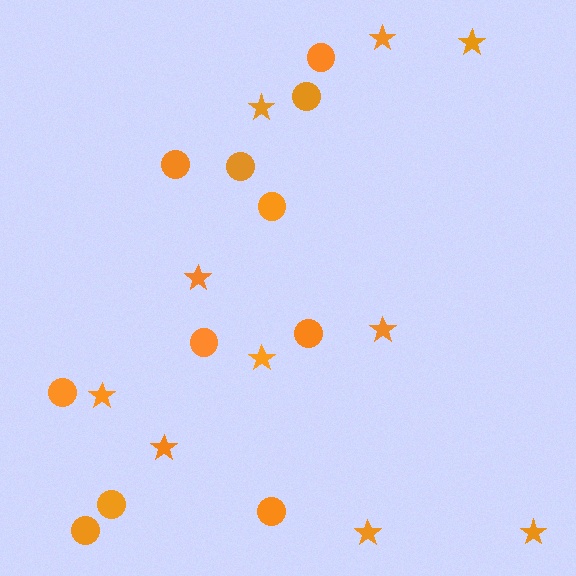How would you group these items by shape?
There are 2 groups: one group of stars (10) and one group of circles (11).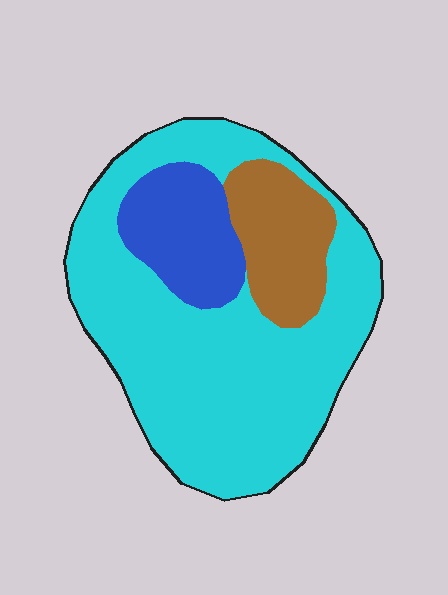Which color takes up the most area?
Cyan, at roughly 70%.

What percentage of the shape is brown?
Brown takes up less than a quarter of the shape.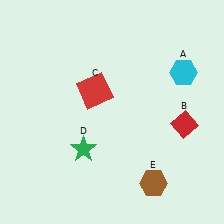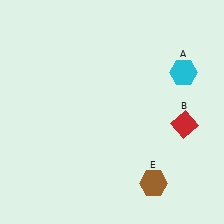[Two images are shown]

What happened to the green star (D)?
The green star (D) was removed in Image 2. It was in the bottom-left area of Image 1.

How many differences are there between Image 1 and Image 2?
There are 2 differences between the two images.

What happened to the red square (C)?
The red square (C) was removed in Image 2. It was in the top-left area of Image 1.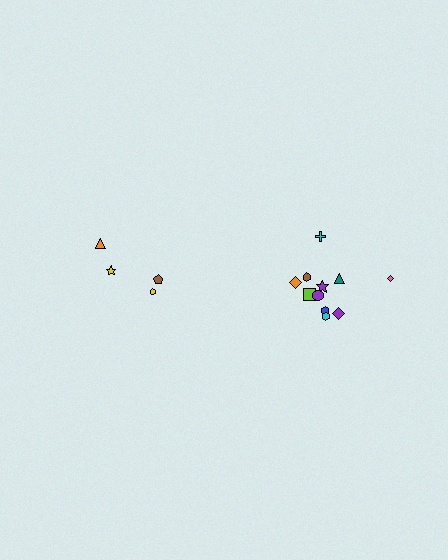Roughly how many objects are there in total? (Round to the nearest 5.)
Roughly 15 objects in total.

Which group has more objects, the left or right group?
The right group.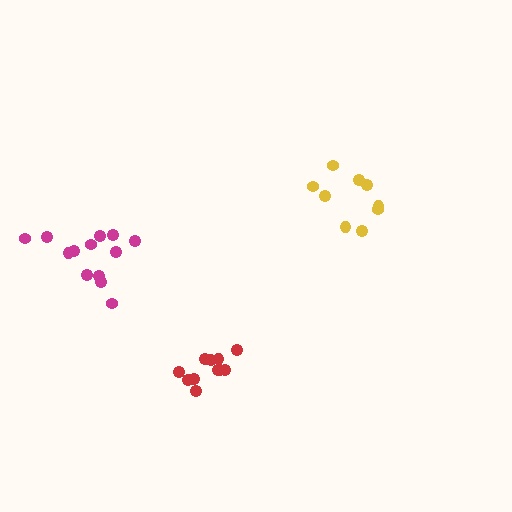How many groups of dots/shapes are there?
There are 3 groups.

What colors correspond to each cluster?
The clusters are colored: yellow, magenta, red.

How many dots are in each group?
Group 1: 9 dots, Group 2: 13 dots, Group 3: 11 dots (33 total).